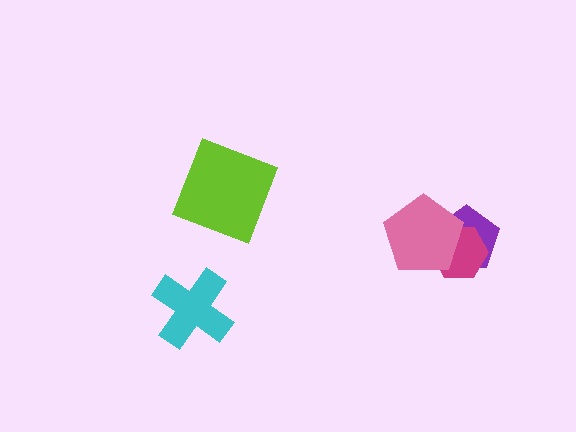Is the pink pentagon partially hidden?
No, no other shape covers it.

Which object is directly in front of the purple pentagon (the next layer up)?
The magenta hexagon is directly in front of the purple pentagon.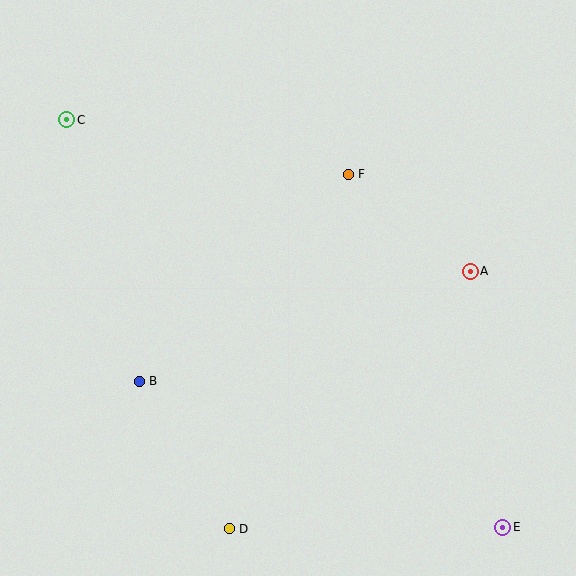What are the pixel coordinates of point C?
Point C is at (67, 120).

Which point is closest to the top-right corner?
Point F is closest to the top-right corner.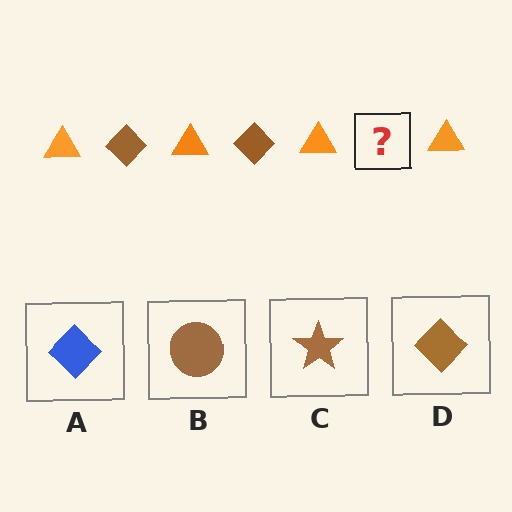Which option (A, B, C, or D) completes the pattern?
D.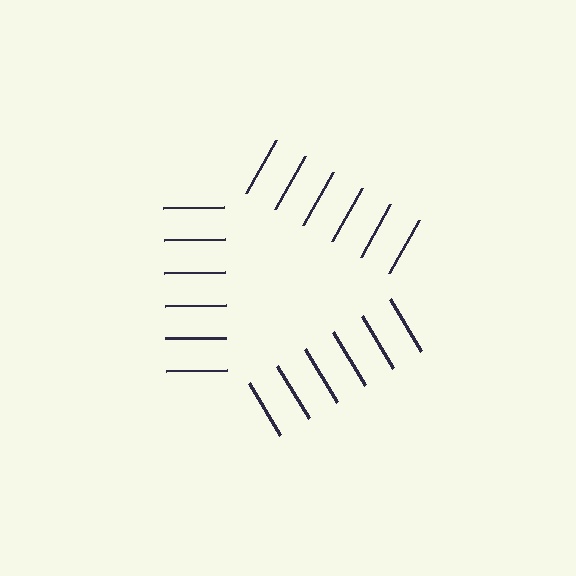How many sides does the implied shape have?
3 sides — the line-ends trace a triangle.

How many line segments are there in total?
18 — 6 along each of the 3 edges.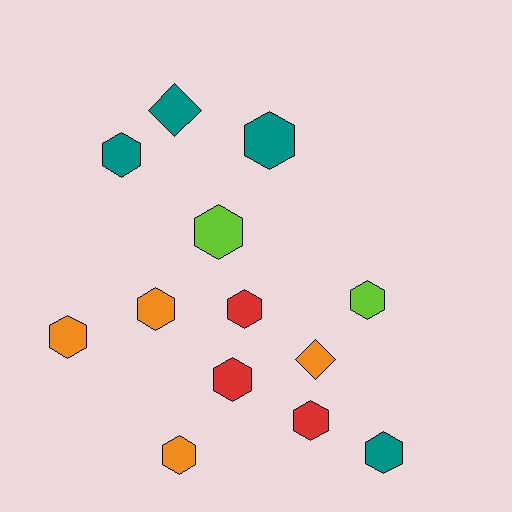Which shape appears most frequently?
Hexagon, with 11 objects.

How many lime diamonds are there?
There are no lime diamonds.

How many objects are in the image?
There are 13 objects.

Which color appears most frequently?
Teal, with 4 objects.